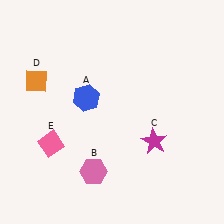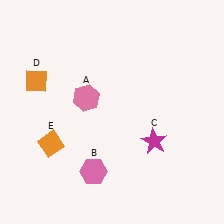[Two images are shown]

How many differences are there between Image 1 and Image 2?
There are 2 differences between the two images.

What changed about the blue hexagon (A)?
In Image 1, A is blue. In Image 2, it changed to pink.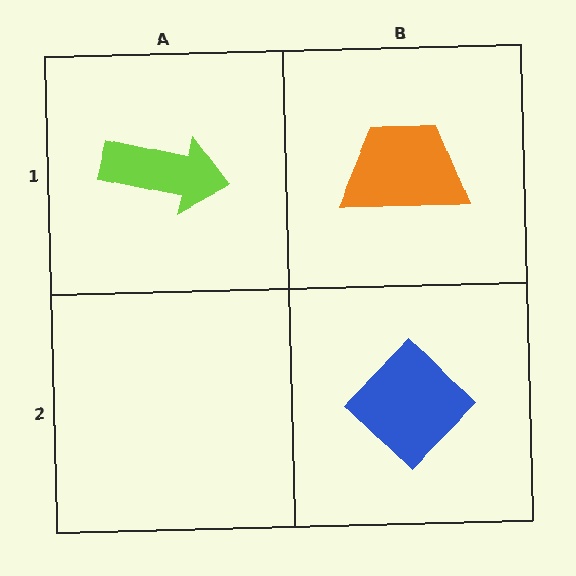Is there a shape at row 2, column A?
No, that cell is empty.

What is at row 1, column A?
A lime arrow.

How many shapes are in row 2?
1 shape.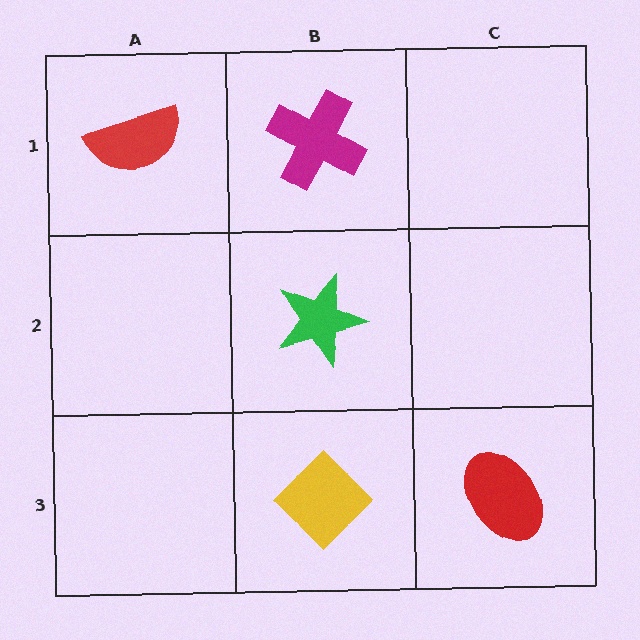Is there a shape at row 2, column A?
No, that cell is empty.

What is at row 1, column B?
A magenta cross.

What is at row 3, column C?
A red ellipse.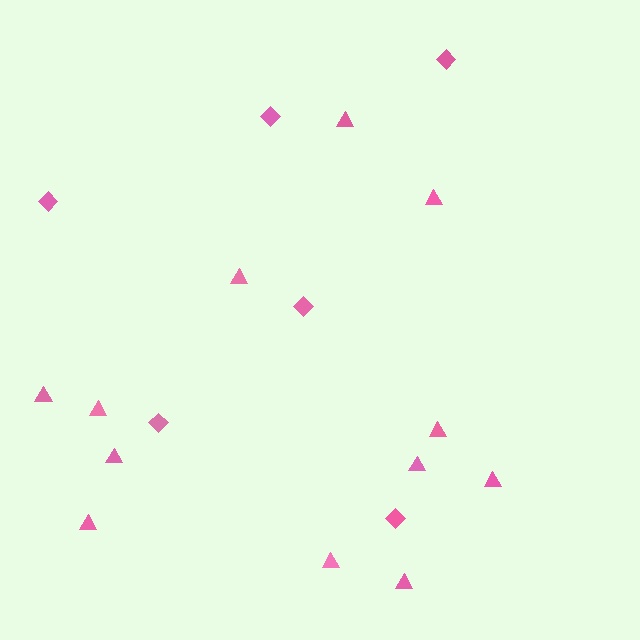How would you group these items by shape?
There are 2 groups: one group of diamonds (6) and one group of triangles (12).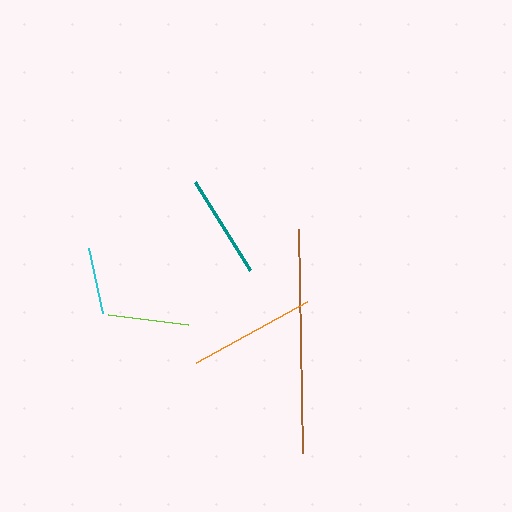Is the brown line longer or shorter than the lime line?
The brown line is longer than the lime line.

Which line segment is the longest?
The brown line is the longest at approximately 224 pixels.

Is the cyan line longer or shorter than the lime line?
The lime line is longer than the cyan line.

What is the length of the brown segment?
The brown segment is approximately 224 pixels long.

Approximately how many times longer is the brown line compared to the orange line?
The brown line is approximately 1.8 times the length of the orange line.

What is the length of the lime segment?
The lime segment is approximately 81 pixels long.